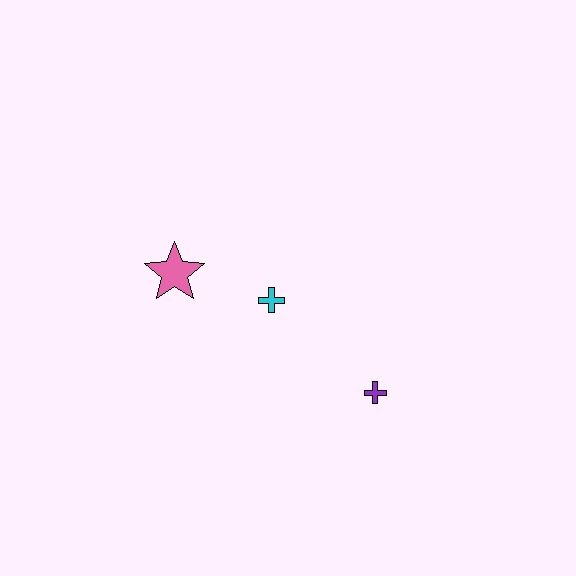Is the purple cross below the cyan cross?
Yes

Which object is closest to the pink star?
The cyan cross is closest to the pink star.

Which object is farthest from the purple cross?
The pink star is farthest from the purple cross.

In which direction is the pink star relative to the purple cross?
The pink star is to the left of the purple cross.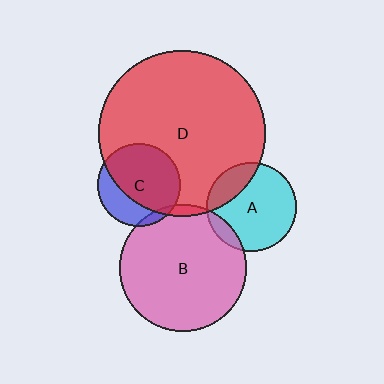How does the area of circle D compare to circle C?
Approximately 4.0 times.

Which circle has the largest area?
Circle D (red).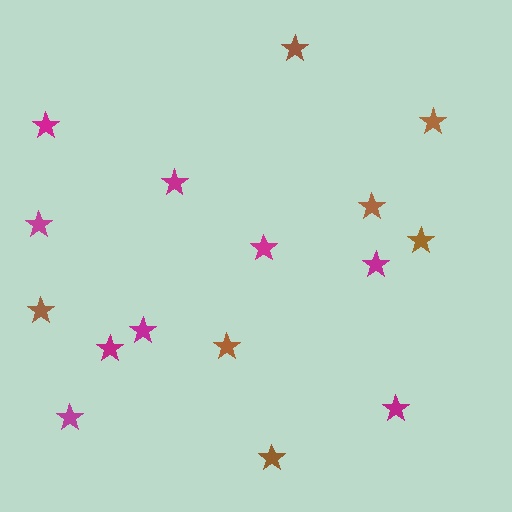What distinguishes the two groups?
There are 2 groups: one group of brown stars (7) and one group of magenta stars (9).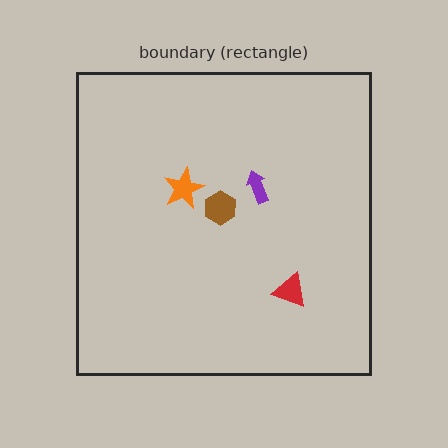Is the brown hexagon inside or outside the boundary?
Inside.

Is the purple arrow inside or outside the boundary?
Inside.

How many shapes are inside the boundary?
4 inside, 0 outside.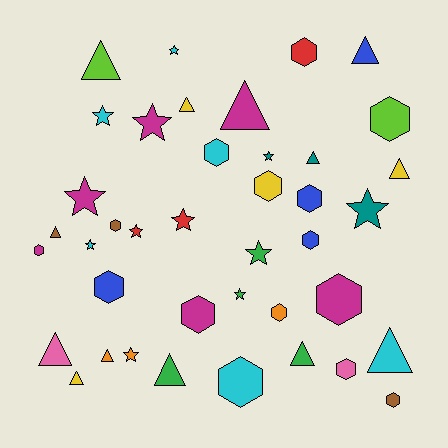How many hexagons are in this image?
There are 15 hexagons.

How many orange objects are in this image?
There are 3 orange objects.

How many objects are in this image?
There are 40 objects.